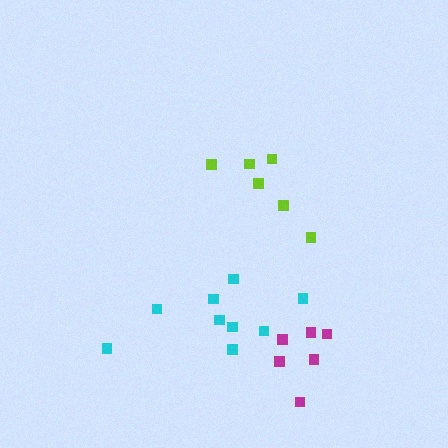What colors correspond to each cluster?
The clusters are colored: cyan, lime, magenta.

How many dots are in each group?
Group 1: 9 dots, Group 2: 6 dots, Group 3: 6 dots (21 total).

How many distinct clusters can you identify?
There are 3 distinct clusters.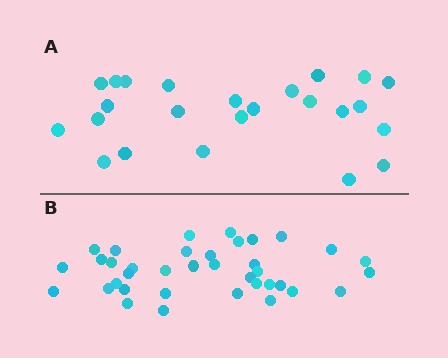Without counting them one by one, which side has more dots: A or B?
Region B (the bottom region) has more dots.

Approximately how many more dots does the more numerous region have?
Region B has approximately 15 more dots than region A.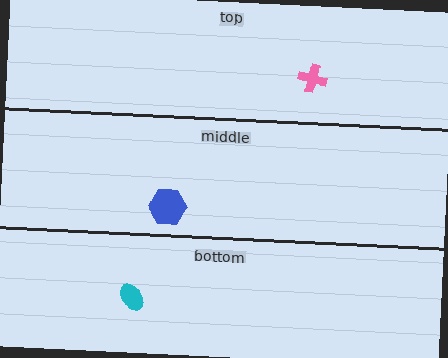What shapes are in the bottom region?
The cyan ellipse.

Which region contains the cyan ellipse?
The bottom region.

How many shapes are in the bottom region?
1.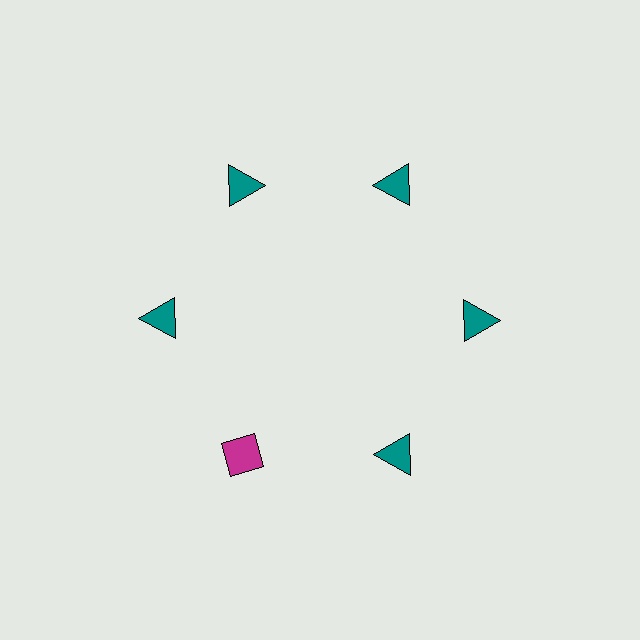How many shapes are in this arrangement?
There are 6 shapes arranged in a ring pattern.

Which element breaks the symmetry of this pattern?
The magenta diamond at roughly the 7 o'clock position breaks the symmetry. All other shapes are teal triangles.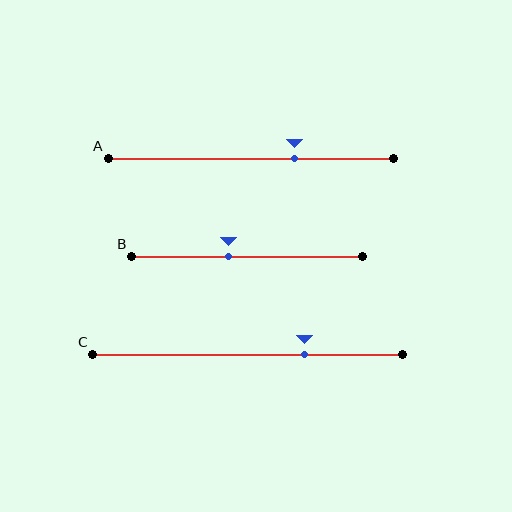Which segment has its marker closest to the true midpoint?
Segment B has its marker closest to the true midpoint.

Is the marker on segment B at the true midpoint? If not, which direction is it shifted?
No, the marker on segment B is shifted to the left by about 8% of the segment length.